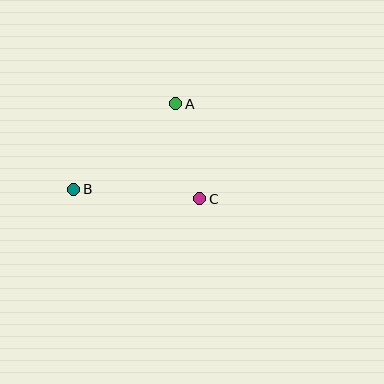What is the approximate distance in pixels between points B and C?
The distance between B and C is approximately 126 pixels.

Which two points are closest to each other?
Points A and C are closest to each other.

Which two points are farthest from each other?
Points A and B are farthest from each other.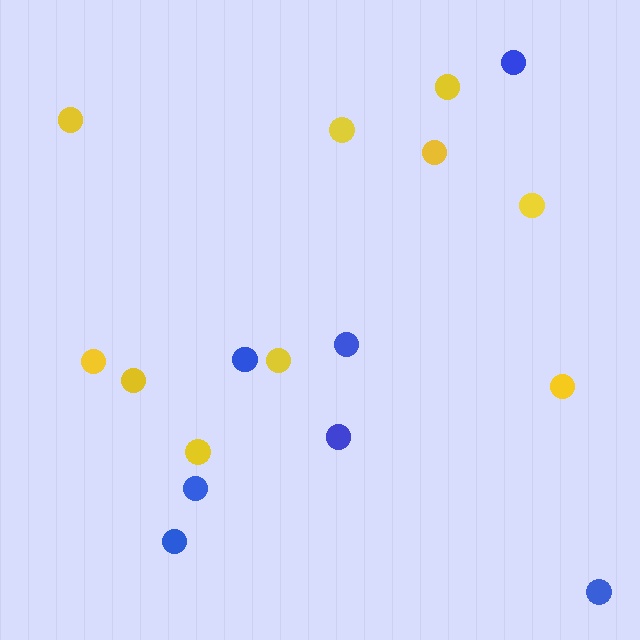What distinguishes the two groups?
There are 2 groups: one group of yellow circles (10) and one group of blue circles (7).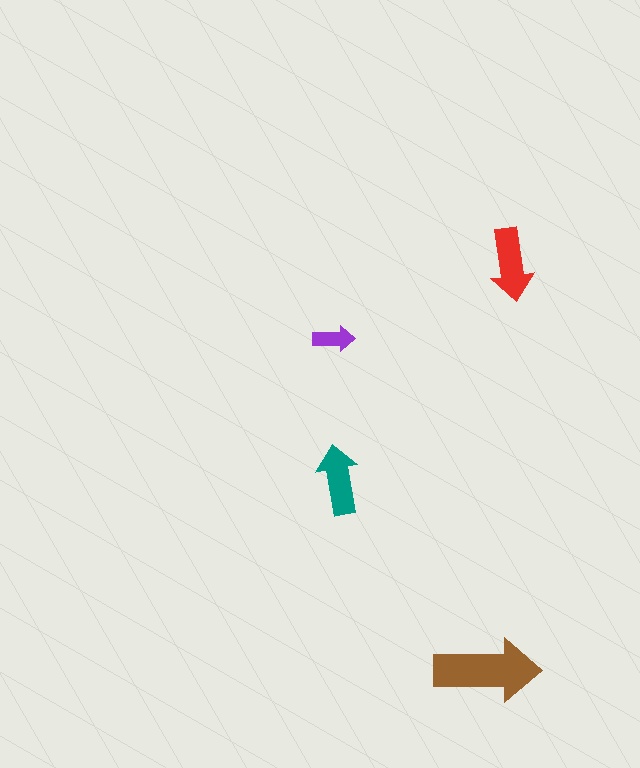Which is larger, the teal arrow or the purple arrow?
The teal one.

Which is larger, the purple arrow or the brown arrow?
The brown one.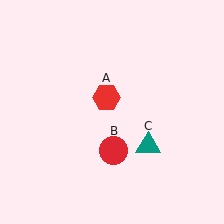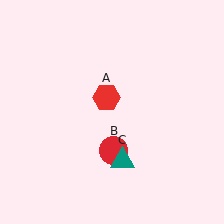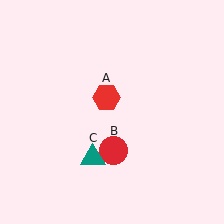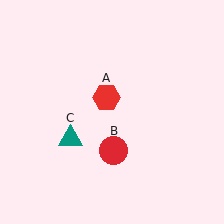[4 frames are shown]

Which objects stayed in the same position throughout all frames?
Red hexagon (object A) and red circle (object B) remained stationary.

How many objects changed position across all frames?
1 object changed position: teal triangle (object C).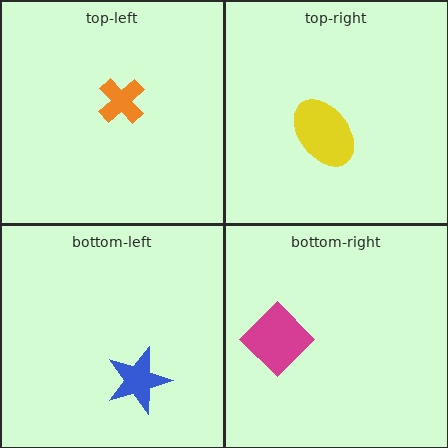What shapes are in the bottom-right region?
The magenta diamond.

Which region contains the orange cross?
The top-left region.